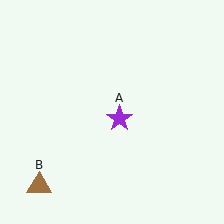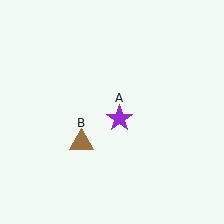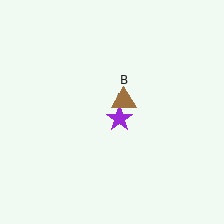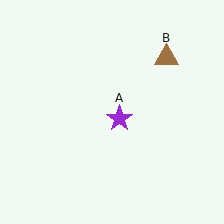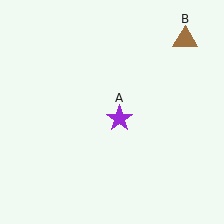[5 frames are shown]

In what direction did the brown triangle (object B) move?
The brown triangle (object B) moved up and to the right.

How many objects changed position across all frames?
1 object changed position: brown triangle (object B).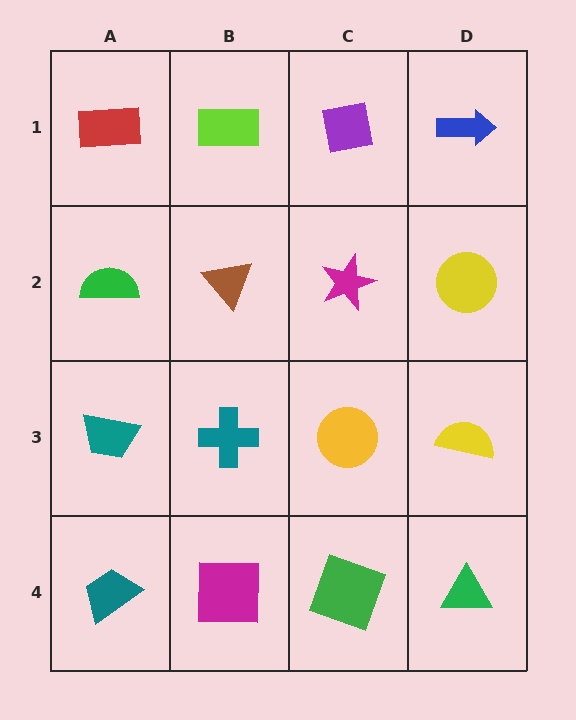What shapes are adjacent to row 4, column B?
A teal cross (row 3, column B), a teal trapezoid (row 4, column A), a green square (row 4, column C).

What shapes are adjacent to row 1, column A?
A green semicircle (row 2, column A), a lime rectangle (row 1, column B).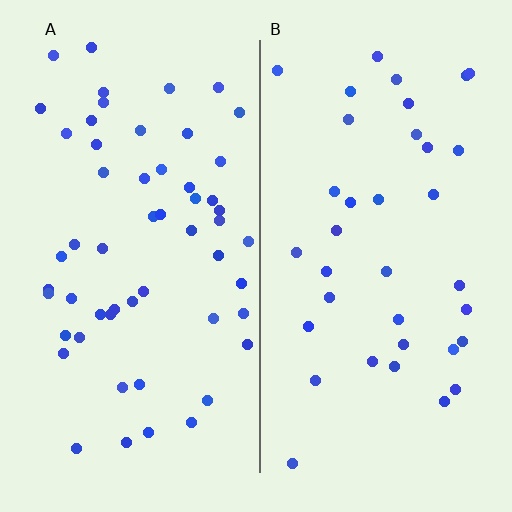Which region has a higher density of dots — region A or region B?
A (the left).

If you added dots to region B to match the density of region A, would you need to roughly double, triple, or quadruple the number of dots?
Approximately double.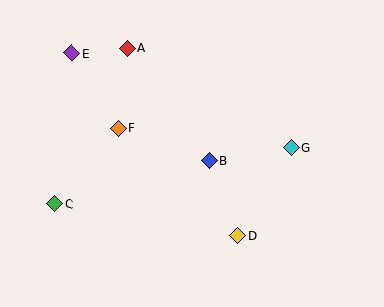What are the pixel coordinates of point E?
Point E is at (72, 53).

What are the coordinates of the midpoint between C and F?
The midpoint between C and F is at (86, 166).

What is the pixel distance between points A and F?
The distance between A and F is 80 pixels.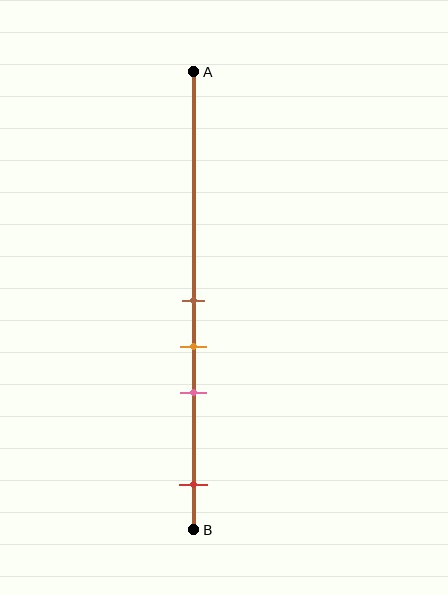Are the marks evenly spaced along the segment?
No, the marks are not evenly spaced.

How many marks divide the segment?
There are 4 marks dividing the segment.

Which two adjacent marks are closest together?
The brown and orange marks are the closest adjacent pair.